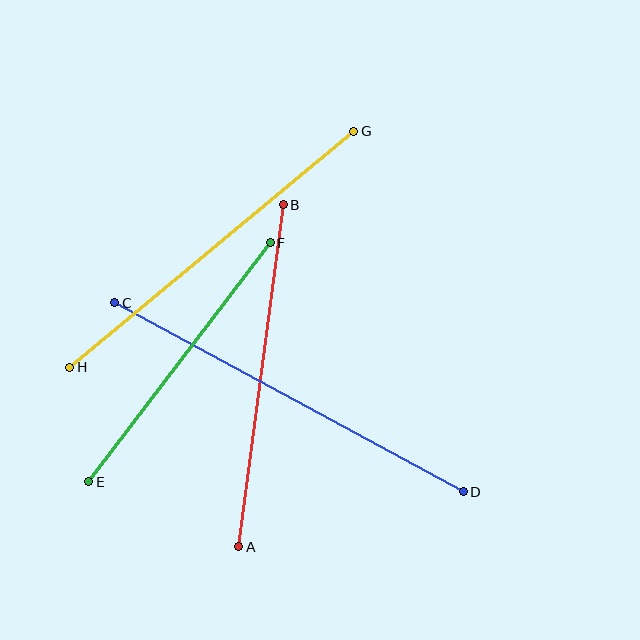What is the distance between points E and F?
The distance is approximately 300 pixels.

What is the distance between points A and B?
The distance is approximately 345 pixels.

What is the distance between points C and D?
The distance is approximately 396 pixels.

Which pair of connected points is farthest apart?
Points C and D are farthest apart.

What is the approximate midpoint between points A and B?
The midpoint is at approximately (261, 376) pixels.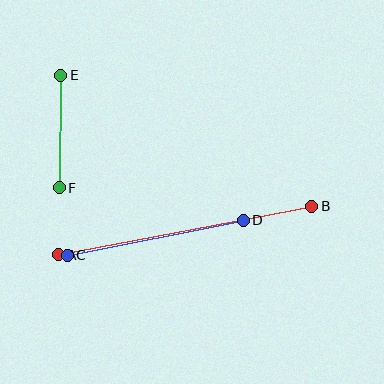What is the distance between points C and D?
The distance is approximately 180 pixels.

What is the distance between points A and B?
The distance is approximately 258 pixels.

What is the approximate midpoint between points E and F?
The midpoint is at approximately (60, 131) pixels.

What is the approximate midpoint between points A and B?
The midpoint is at approximately (185, 230) pixels.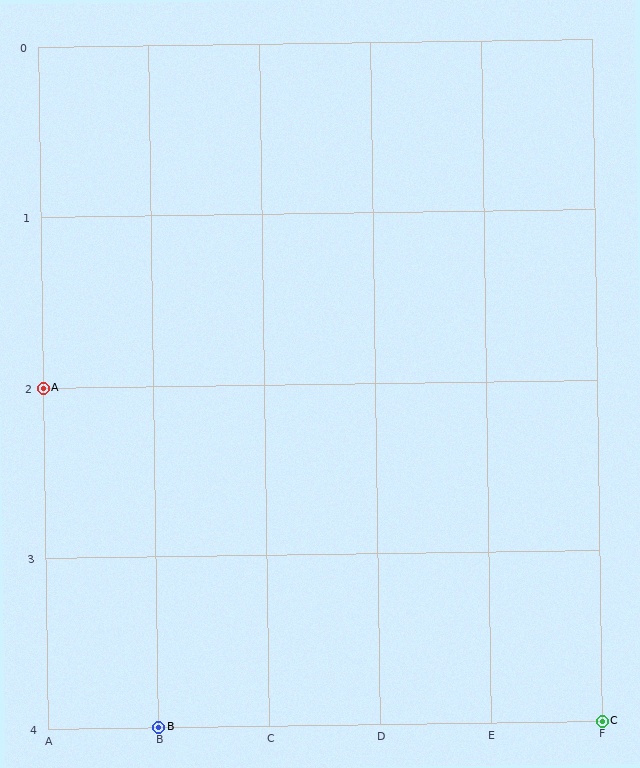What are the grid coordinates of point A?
Point A is at grid coordinates (A, 2).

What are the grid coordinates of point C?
Point C is at grid coordinates (F, 4).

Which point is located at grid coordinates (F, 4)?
Point C is at (F, 4).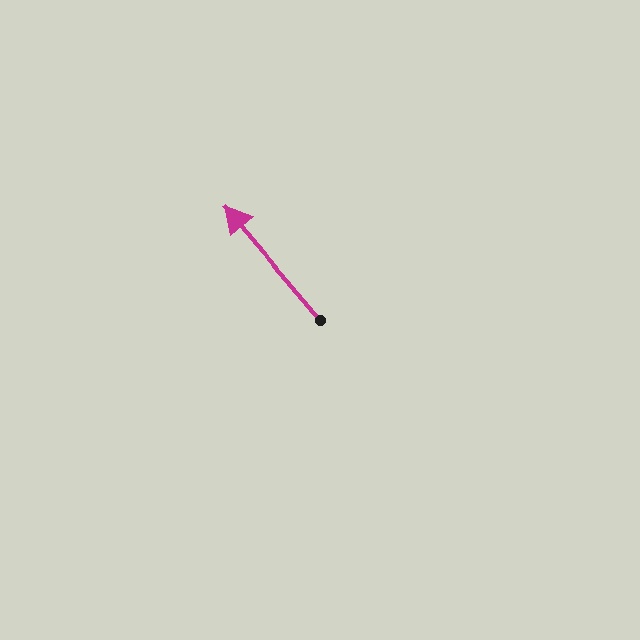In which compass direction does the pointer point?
Northwest.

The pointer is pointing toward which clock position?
Roughly 11 o'clock.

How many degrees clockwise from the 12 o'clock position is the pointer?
Approximately 320 degrees.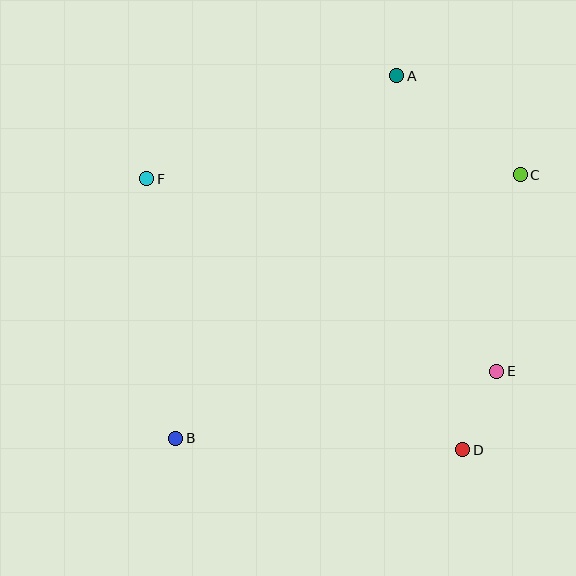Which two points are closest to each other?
Points D and E are closest to each other.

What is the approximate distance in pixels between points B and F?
The distance between B and F is approximately 261 pixels.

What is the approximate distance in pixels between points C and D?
The distance between C and D is approximately 281 pixels.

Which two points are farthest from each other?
Points B and C are farthest from each other.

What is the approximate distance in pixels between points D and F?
The distance between D and F is approximately 416 pixels.